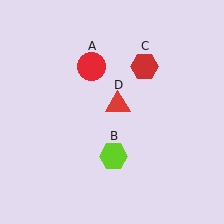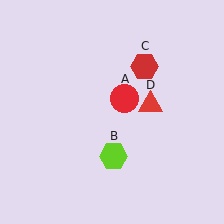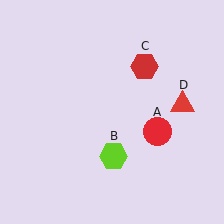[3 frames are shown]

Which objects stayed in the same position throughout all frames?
Lime hexagon (object B) and red hexagon (object C) remained stationary.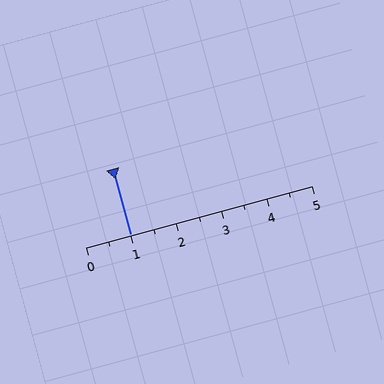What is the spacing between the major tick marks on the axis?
The major ticks are spaced 1 apart.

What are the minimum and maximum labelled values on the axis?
The axis runs from 0 to 5.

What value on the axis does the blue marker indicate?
The marker indicates approximately 1.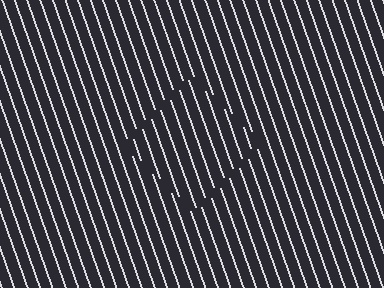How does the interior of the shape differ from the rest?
The interior of the shape contains the same grating, shifted by half a period — the contour is defined by the phase discontinuity where line-ends from the inner and outer gratings abut.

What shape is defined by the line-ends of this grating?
An illusory square. The interior of the shape contains the same grating, shifted by half a period — the contour is defined by the phase discontinuity where line-ends from the inner and outer gratings abut.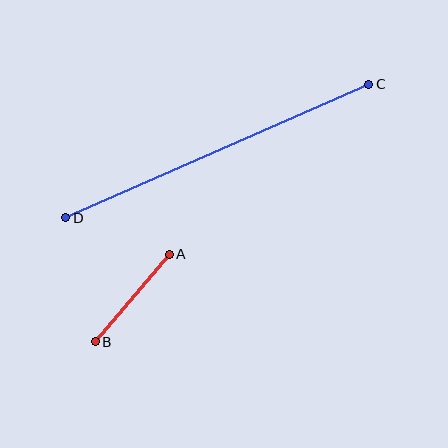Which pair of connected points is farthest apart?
Points C and D are farthest apart.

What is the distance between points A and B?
The distance is approximately 115 pixels.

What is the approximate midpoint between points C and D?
The midpoint is at approximately (217, 151) pixels.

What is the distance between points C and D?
The distance is approximately 331 pixels.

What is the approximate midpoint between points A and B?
The midpoint is at approximately (132, 298) pixels.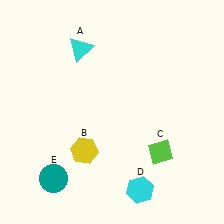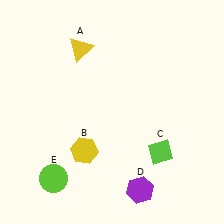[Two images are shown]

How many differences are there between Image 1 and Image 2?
There are 3 differences between the two images.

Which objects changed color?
A changed from cyan to yellow. D changed from cyan to purple. E changed from teal to lime.